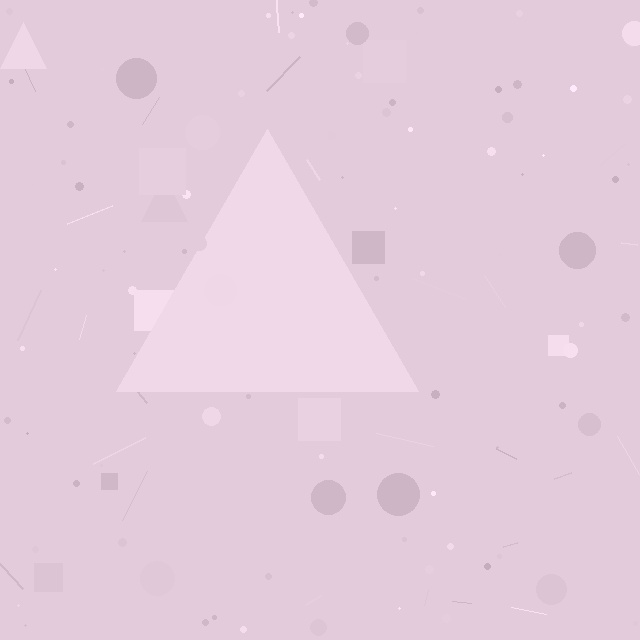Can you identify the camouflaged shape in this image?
The camouflaged shape is a triangle.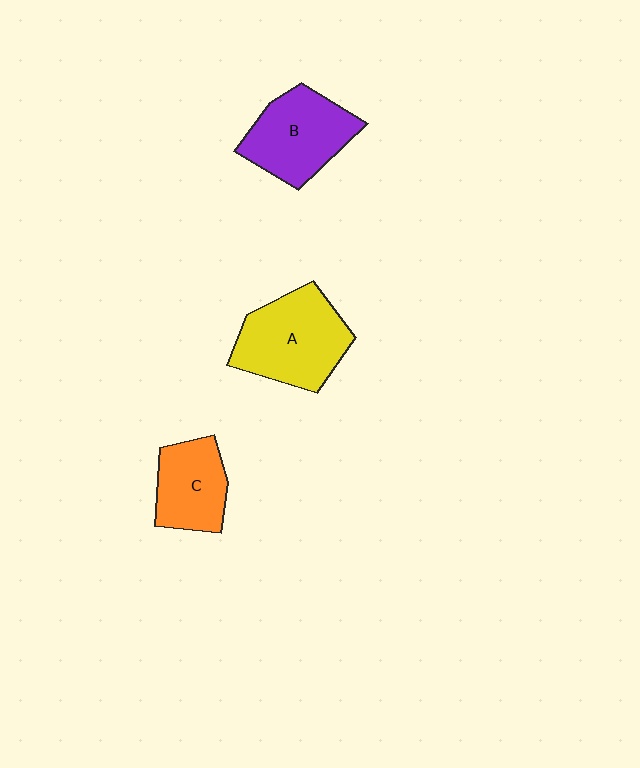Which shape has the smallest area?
Shape C (orange).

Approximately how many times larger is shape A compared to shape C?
Approximately 1.5 times.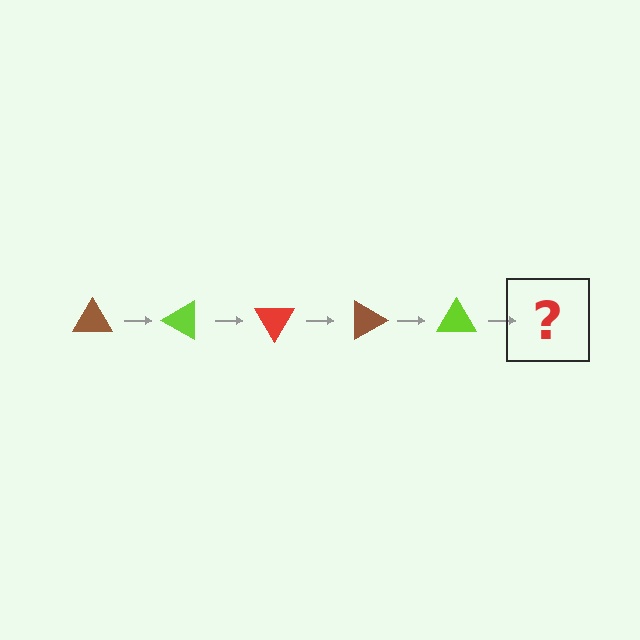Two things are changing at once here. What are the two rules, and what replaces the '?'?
The two rules are that it rotates 30 degrees each step and the color cycles through brown, lime, and red. The '?' should be a red triangle, rotated 150 degrees from the start.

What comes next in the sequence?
The next element should be a red triangle, rotated 150 degrees from the start.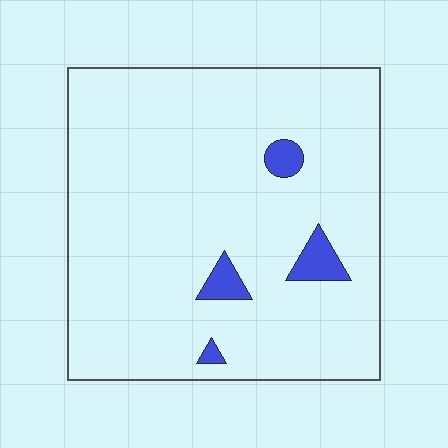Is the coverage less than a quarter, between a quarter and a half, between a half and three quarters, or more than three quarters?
Less than a quarter.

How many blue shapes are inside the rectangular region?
4.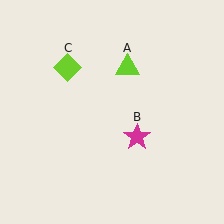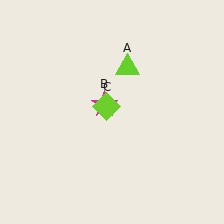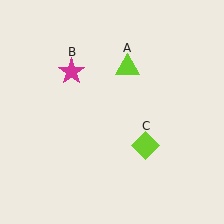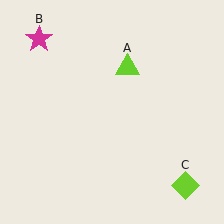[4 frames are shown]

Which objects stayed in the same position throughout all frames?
Lime triangle (object A) remained stationary.